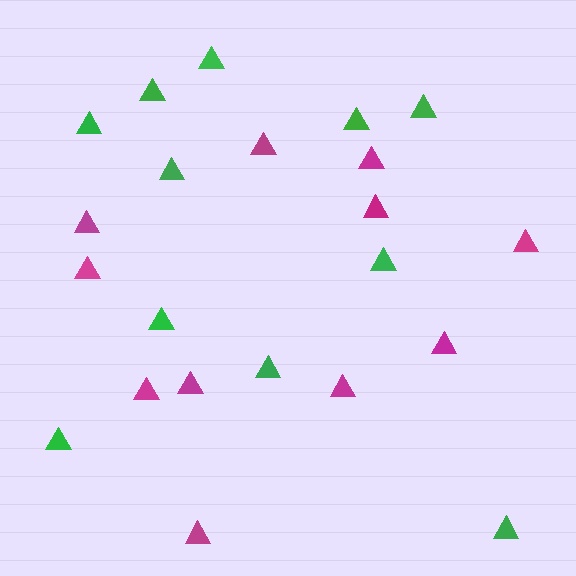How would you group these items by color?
There are 2 groups: one group of magenta triangles (11) and one group of green triangles (11).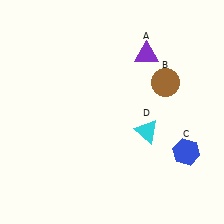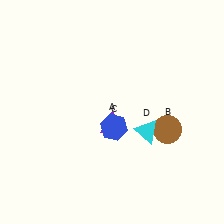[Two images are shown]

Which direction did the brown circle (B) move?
The brown circle (B) moved down.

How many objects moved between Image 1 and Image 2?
3 objects moved between the two images.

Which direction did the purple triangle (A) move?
The purple triangle (A) moved down.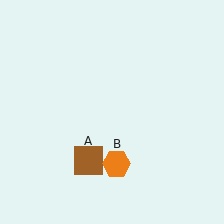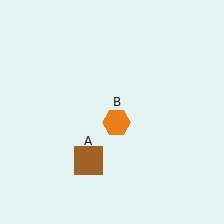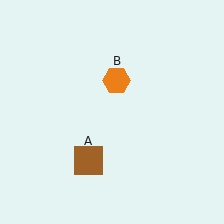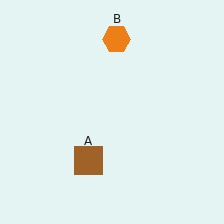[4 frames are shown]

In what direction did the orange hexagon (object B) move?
The orange hexagon (object B) moved up.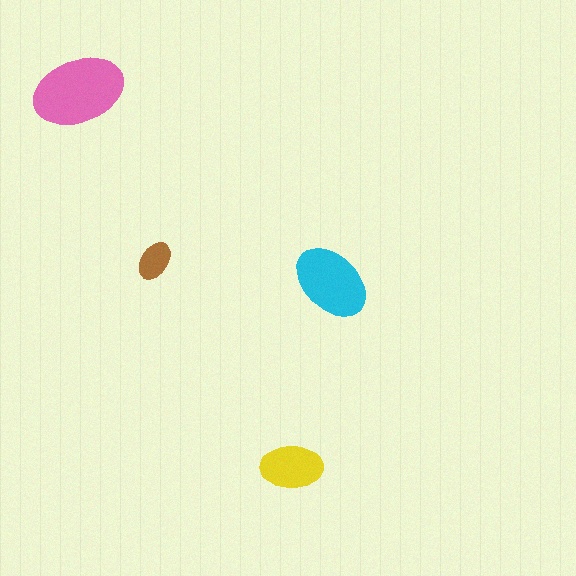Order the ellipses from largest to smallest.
the pink one, the cyan one, the yellow one, the brown one.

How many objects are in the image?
There are 4 objects in the image.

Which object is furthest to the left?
The pink ellipse is leftmost.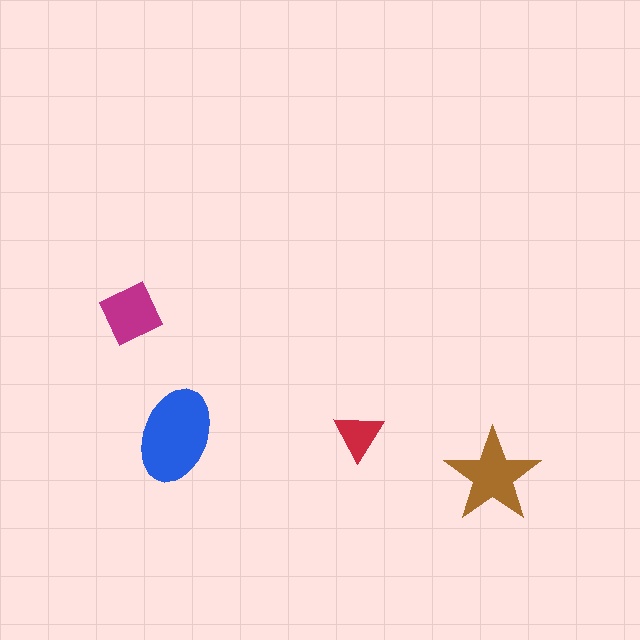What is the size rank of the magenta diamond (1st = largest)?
3rd.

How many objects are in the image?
There are 4 objects in the image.